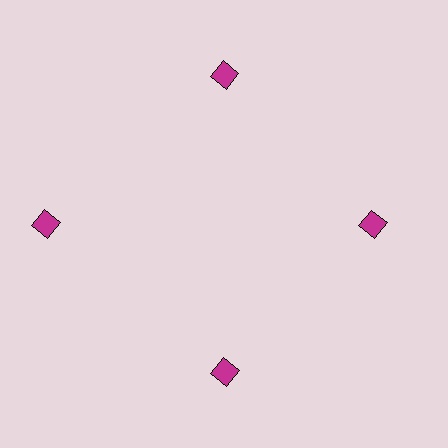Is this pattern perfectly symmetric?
No. The 4 magenta squares are arranged in a ring, but one element near the 9 o'clock position is pushed outward from the center, breaking the 4-fold rotational symmetry.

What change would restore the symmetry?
The symmetry would be restored by moving it inward, back onto the ring so that all 4 squares sit at equal angles and equal distance from the center.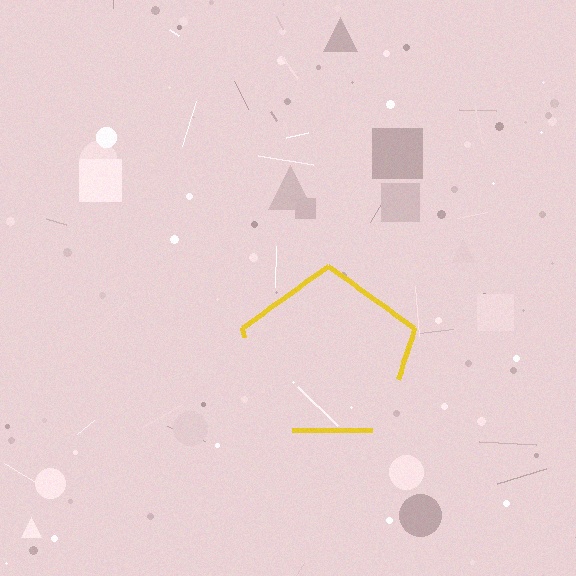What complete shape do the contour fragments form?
The contour fragments form a pentagon.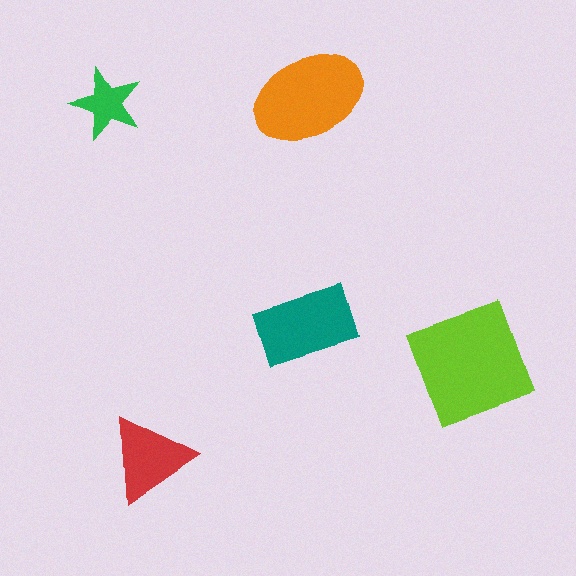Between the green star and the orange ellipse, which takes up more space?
The orange ellipse.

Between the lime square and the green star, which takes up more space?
The lime square.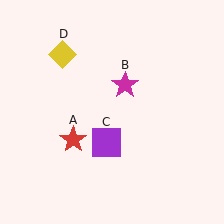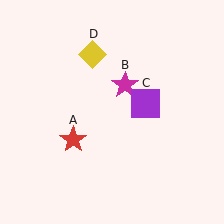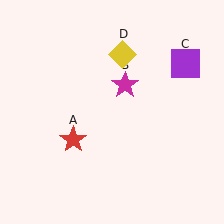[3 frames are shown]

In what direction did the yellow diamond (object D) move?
The yellow diamond (object D) moved right.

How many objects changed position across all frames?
2 objects changed position: purple square (object C), yellow diamond (object D).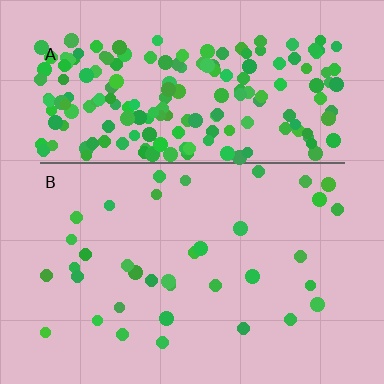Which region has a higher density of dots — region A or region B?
A (the top).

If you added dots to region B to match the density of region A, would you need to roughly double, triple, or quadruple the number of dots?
Approximately quadruple.